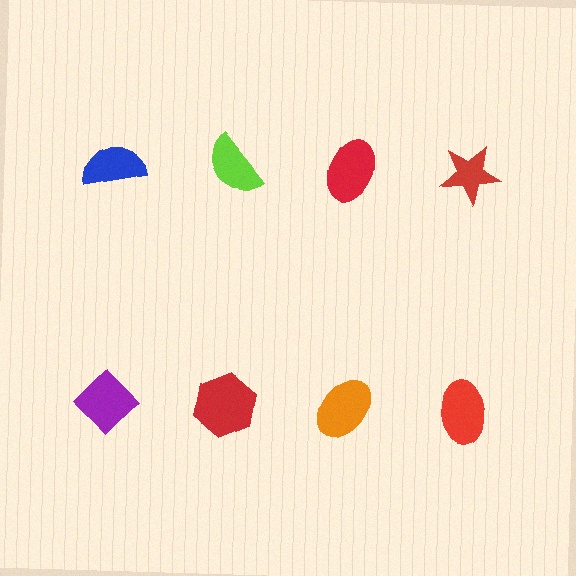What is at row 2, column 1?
A purple diamond.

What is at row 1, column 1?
A blue semicircle.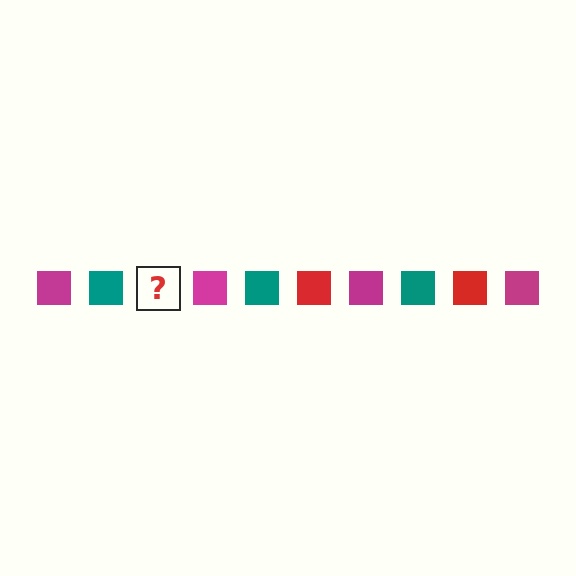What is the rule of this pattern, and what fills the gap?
The rule is that the pattern cycles through magenta, teal, red squares. The gap should be filled with a red square.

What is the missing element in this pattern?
The missing element is a red square.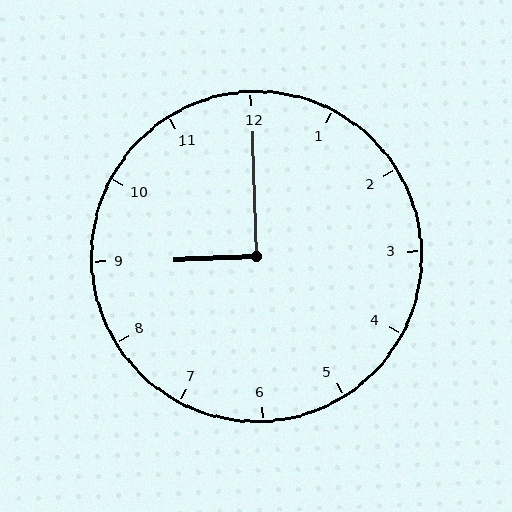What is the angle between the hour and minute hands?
Approximately 90 degrees.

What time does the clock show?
9:00.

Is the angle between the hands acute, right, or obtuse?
It is right.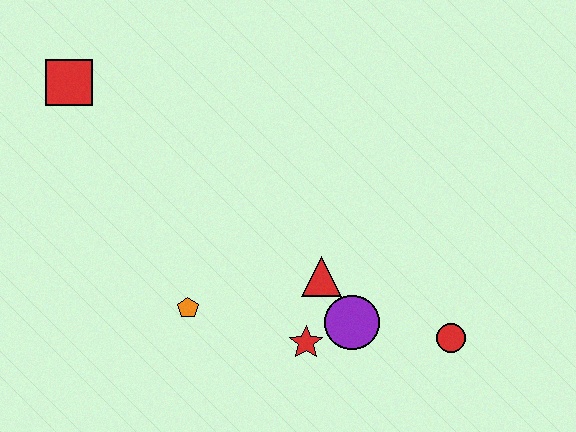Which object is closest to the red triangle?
The purple circle is closest to the red triangle.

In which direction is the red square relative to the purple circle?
The red square is to the left of the purple circle.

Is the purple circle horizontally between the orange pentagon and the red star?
No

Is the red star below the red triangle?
Yes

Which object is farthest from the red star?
The red square is farthest from the red star.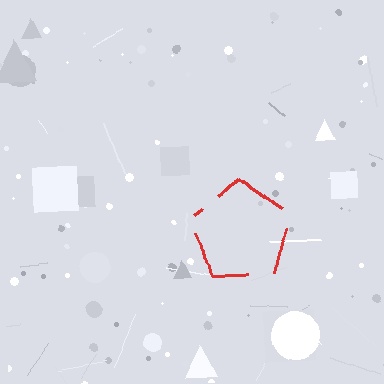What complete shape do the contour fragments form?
The contour fragments form a pentagon.